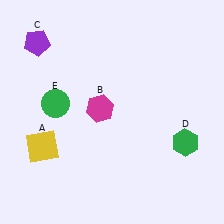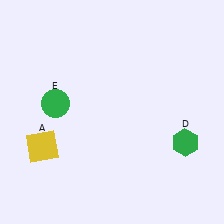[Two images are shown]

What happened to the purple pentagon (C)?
The purple pentagon (C) was removed in Image 2. It was in the top-left area of Image 1.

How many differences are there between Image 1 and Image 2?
There are 2 differences between the two images.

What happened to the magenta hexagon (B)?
The magenta hexagon (B) was removed in Image 2. It was in the top-left area of Image 1.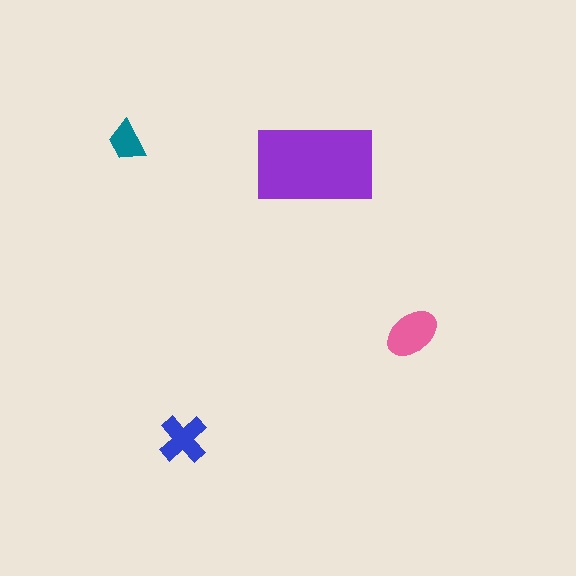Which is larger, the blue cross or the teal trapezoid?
The blue cross.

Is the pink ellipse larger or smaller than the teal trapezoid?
Larger.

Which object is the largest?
The purple rectangle.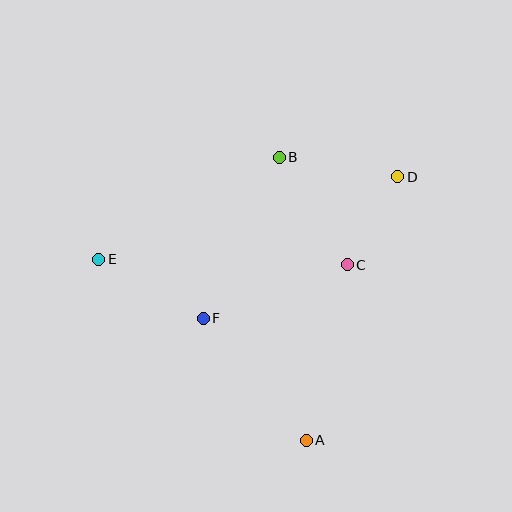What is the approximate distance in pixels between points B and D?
The distance between B and D is approximately 120 pixels.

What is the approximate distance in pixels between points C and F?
The distance between C and F is approximately 154 pixels.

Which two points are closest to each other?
Points C and D are closest to each other.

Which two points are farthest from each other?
Points D and E are farthest from each other.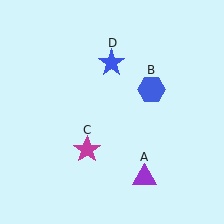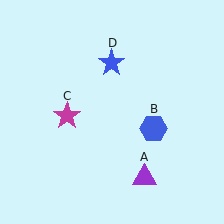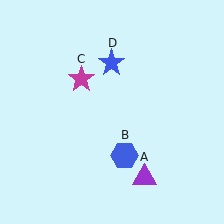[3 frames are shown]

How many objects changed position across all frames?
2 objects changed position: blue hexagon (object B), magenta star (object C).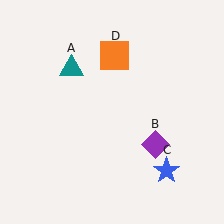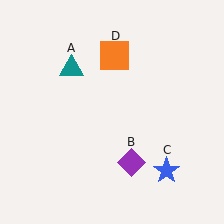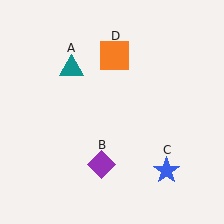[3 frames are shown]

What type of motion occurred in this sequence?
The purple diamond (object B) rotated clockwise around the center of the scene.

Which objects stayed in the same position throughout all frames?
Teal triangle (object A) and blue star (object C) and orange square (object D) remained stationary.